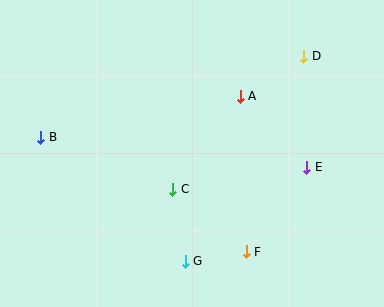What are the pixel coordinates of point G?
Point G is at (185, 261).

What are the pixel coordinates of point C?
Point C is at (173, 189).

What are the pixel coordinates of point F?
Point F is at (246, 252).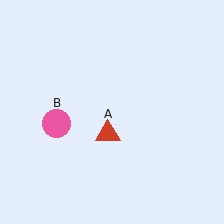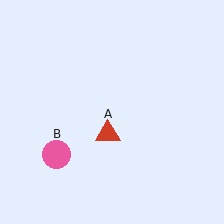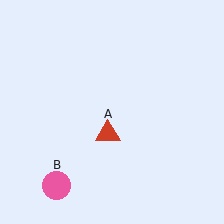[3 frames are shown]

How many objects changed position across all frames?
1 object changed position: pink circle (object B).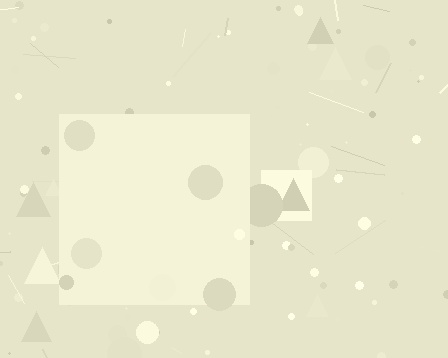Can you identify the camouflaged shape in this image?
The camouflaged shape is a square.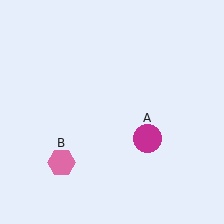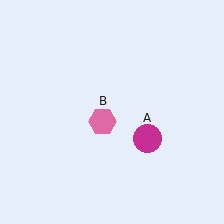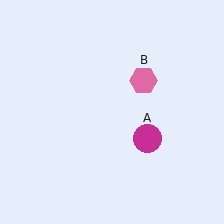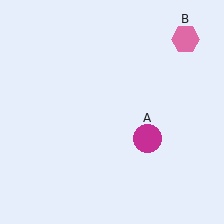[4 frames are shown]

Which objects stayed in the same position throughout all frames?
Magenta circle (object A) remained stationary.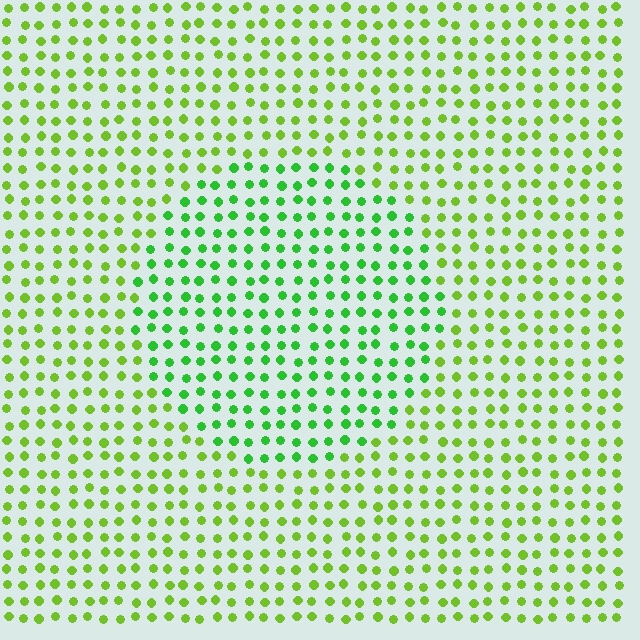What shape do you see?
I see a circle.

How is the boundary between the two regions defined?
The boundary is defined purely by a slight shift in hue (about 31 degrees). Spacing, size, and orientation are identical on both sides.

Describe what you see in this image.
The image is filled with small lime elements in a uniform arrangement. A circle-shaped region is visible where the elements are tinted to a slightly different hue, forming a subtle color boundary.